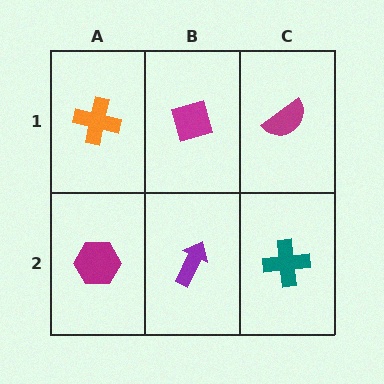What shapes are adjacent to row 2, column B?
A magenta diamond (row 1, column B), a magenta hexagon (row 2, column A), a teal cross (row 2, column C).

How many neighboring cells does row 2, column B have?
3.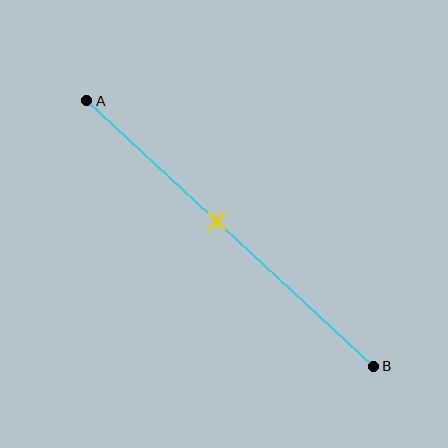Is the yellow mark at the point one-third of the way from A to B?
No, the mark is at about 45% from A, not at the 33% one-third point.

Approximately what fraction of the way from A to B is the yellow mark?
The yellow mark is approximately 45% of the way from A to B.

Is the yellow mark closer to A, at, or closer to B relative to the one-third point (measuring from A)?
The yellow mark is closer to point B than the one-third point of segment AB.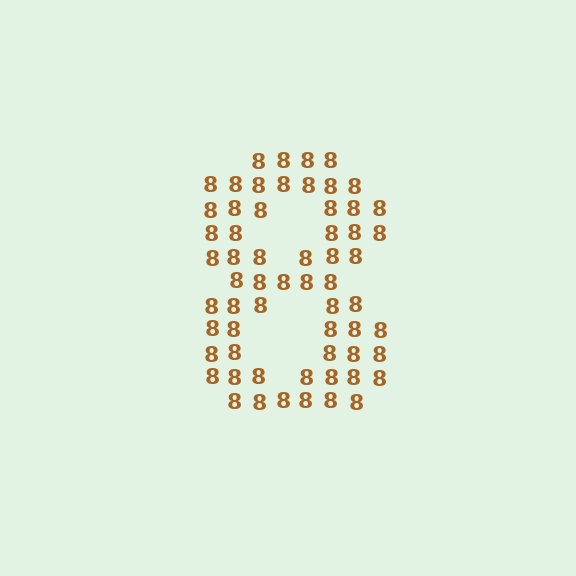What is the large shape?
The large shape is the digit 8.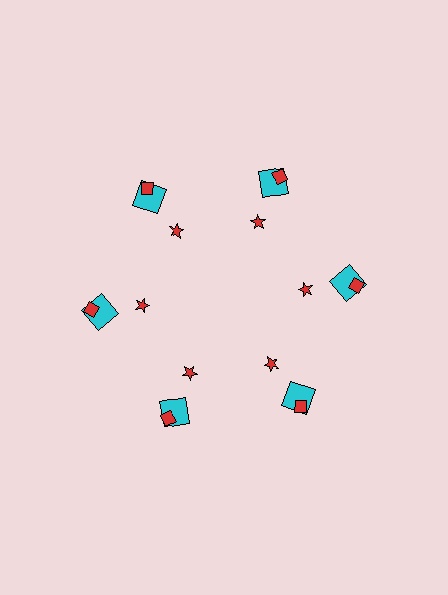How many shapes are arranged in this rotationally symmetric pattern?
There are 18 shapes, arranged in 6 groups of 3.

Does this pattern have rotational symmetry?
Yes, this pattern has 6-fold rotational symmetry. It looks the same after rotating 60 degrees around the center.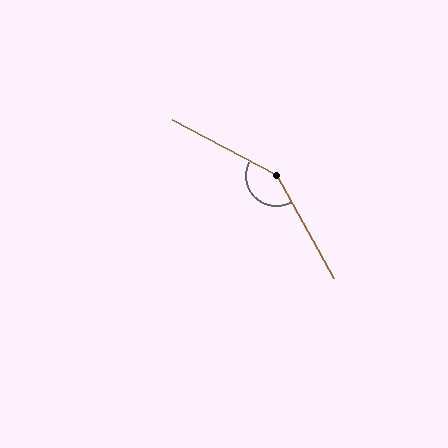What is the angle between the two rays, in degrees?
Approximately 147 degrees.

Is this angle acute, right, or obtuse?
It is obtuse.